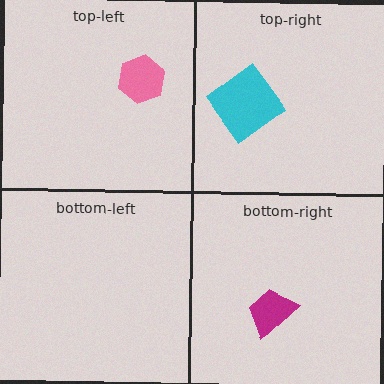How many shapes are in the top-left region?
1.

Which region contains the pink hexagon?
The top-left region.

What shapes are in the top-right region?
The cyan diamond.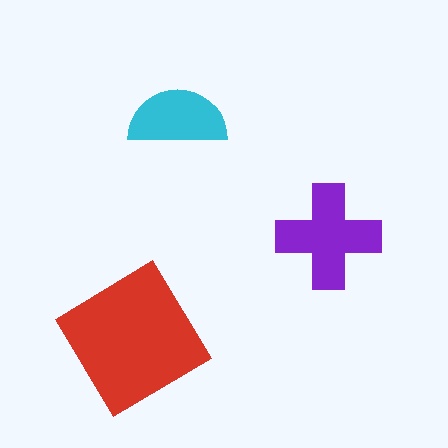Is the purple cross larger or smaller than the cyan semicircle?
Larger.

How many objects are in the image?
There are 3 objects in the image.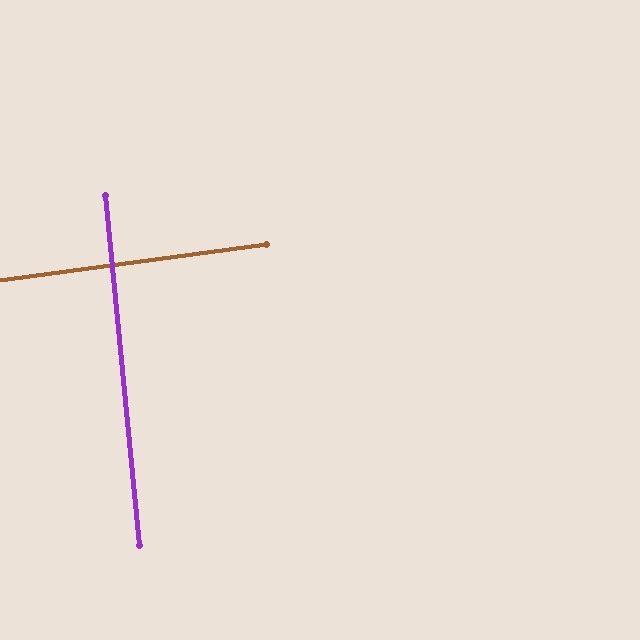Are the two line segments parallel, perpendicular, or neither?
Perpendicular — they meet at approximately 88°.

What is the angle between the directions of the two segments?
Approximately 88 degrees.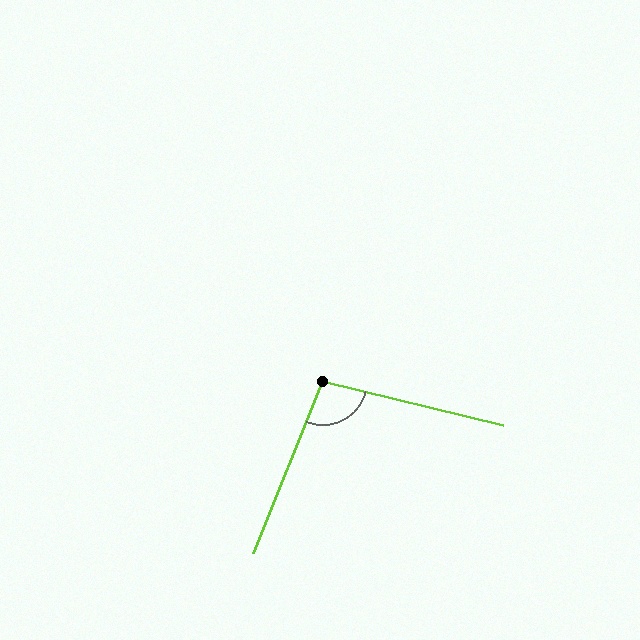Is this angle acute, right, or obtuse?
It is obtuse.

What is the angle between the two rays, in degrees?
Approximately 98 degrees.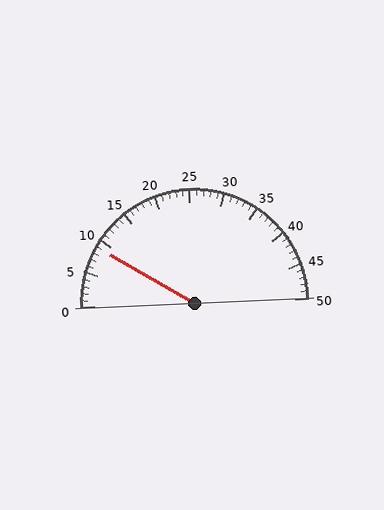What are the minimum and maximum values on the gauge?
The gauge ranges from 0 to 50.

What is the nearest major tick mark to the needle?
The nearest major tick mark is 10.